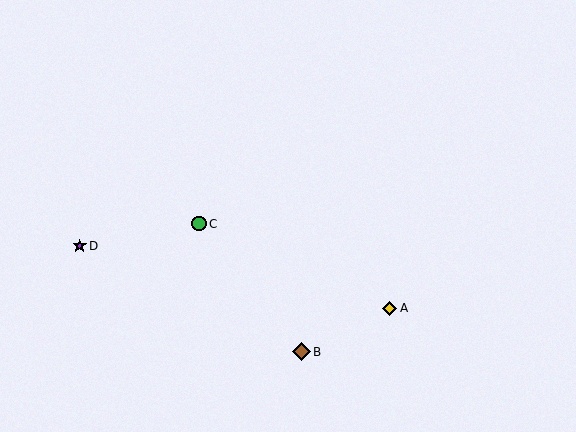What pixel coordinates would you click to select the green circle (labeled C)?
Click at (199, 224) to select the green circle C.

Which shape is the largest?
The brown diamond (labeled B) is the largest.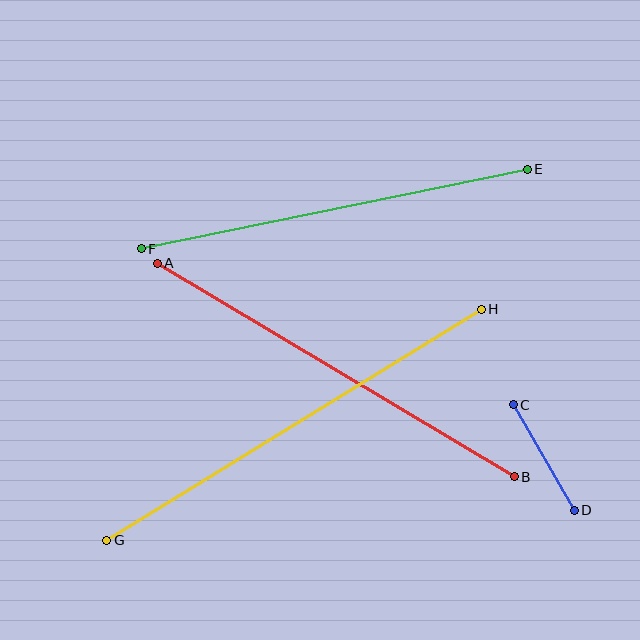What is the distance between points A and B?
The distance is approximately 416 pixels.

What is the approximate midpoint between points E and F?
The midpoint is at approximately (334, 209) pixels.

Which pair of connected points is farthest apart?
Points G and H are farthest apart.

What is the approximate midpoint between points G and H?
The midpoint is at approximately (294, 425) pixels.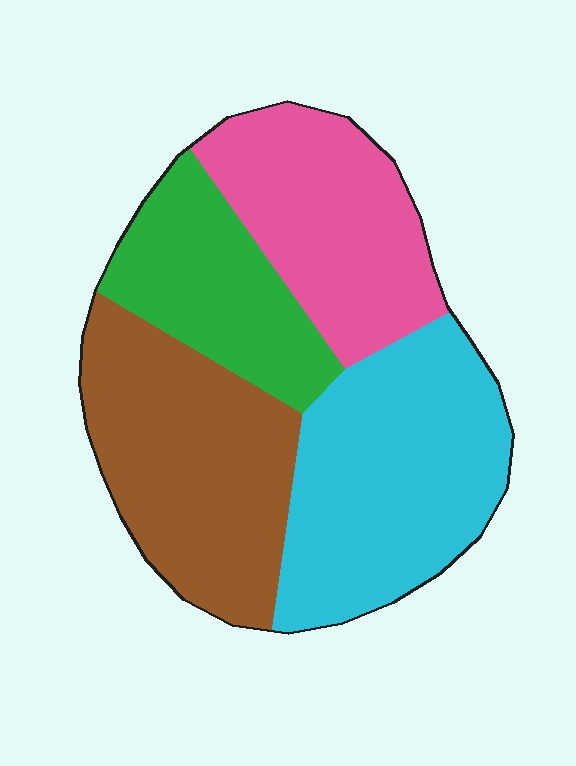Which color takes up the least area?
Green, at roughly 20%.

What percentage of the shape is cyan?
Cyan covers about 30% of the shape.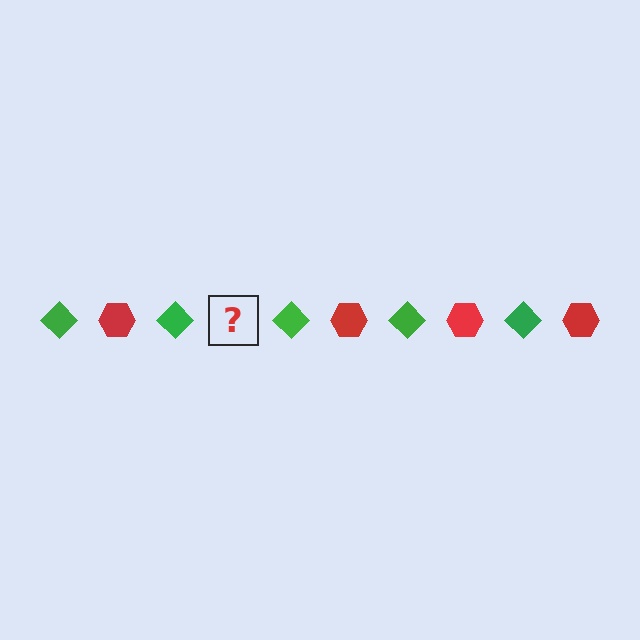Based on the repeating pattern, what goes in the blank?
The blank should be a red hexagon.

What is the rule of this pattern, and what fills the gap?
The rule is that the pattern alternates between green diamond and red hexagon. The gap should be filled with a red hexagon.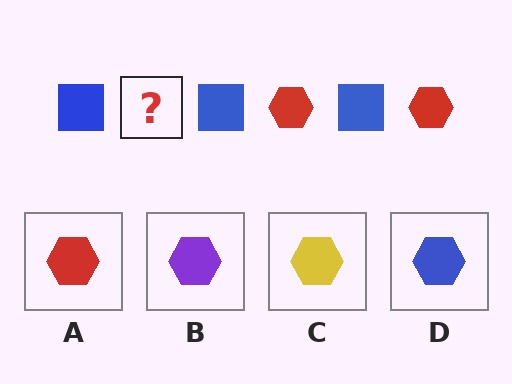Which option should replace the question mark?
Option A.